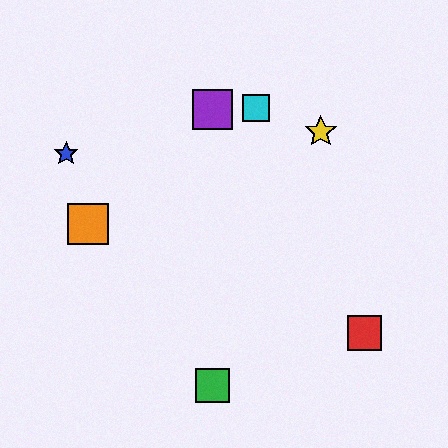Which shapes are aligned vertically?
The green square, the purple square are aligned vertically.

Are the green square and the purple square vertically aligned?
Yes, both are at x≈213.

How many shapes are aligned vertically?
2 shapes (the green square, the purple square) are aligned vertically.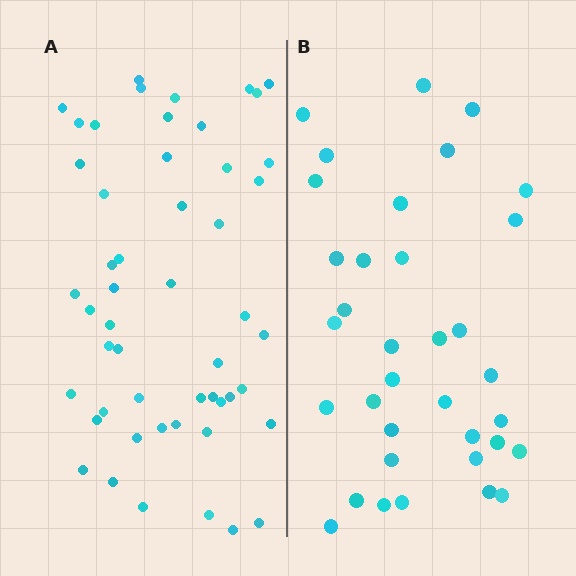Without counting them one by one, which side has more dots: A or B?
Region A (the left region) has more dots.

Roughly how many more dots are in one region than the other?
Region A has approximately 15 more dots than region B.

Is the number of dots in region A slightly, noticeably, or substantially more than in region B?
Region A has substantially more. The ratio is roughly 1.5 to 1.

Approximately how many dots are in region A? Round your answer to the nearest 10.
About 50 dots. (The exact count is 51, which rounds to 50.)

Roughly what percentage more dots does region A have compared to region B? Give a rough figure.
About 45% more.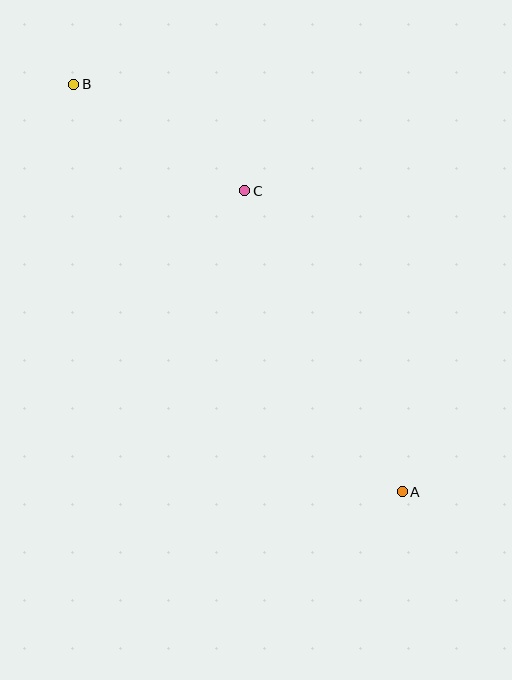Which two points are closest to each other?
Points B and C are closest to each other.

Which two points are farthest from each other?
Points A and B are farthest from each other.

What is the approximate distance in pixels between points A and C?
The distance between A and C is approximately 340 pixels.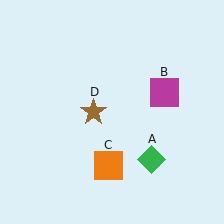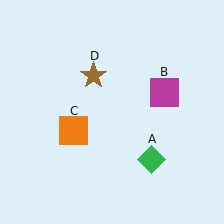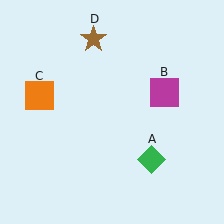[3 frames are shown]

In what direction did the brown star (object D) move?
The brown star (object D) moved up.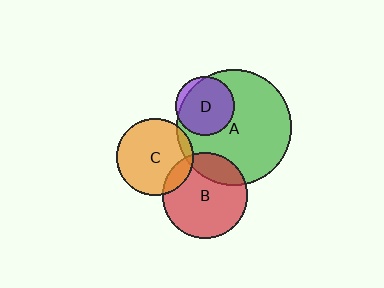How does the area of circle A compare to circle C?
Approximately 2.2 times.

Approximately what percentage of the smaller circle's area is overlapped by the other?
Approximately 10%.